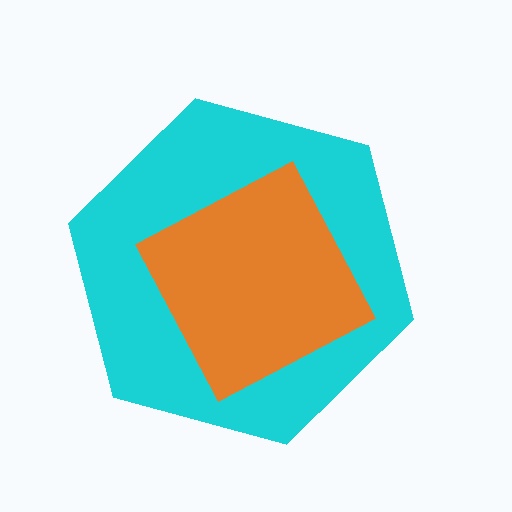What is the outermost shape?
The cyan hexagon.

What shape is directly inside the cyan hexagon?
The orange square.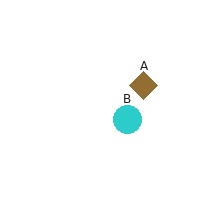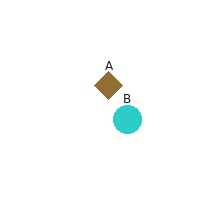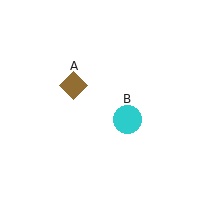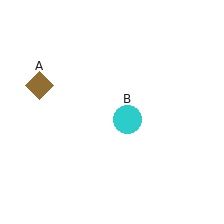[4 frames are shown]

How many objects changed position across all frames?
1 object changed position: brown diamond (object A).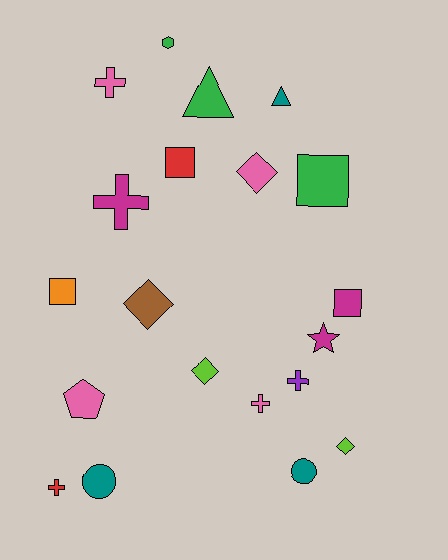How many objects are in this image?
There are 20 objects.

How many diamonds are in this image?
There are 4 diamonds.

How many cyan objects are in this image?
There are no cyan objects.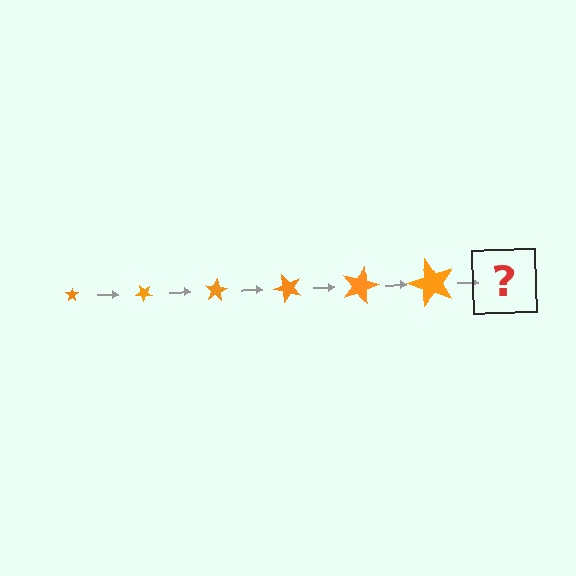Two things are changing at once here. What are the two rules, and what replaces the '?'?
The two rules are that the star grows larger each step and it rotates 40 degrees each step. The '?' should be a star, larger than the previous one and rotated 240 degrees from the start.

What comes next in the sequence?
The next element should be a star, larger than the previous one and rotated 240 degrees from the start.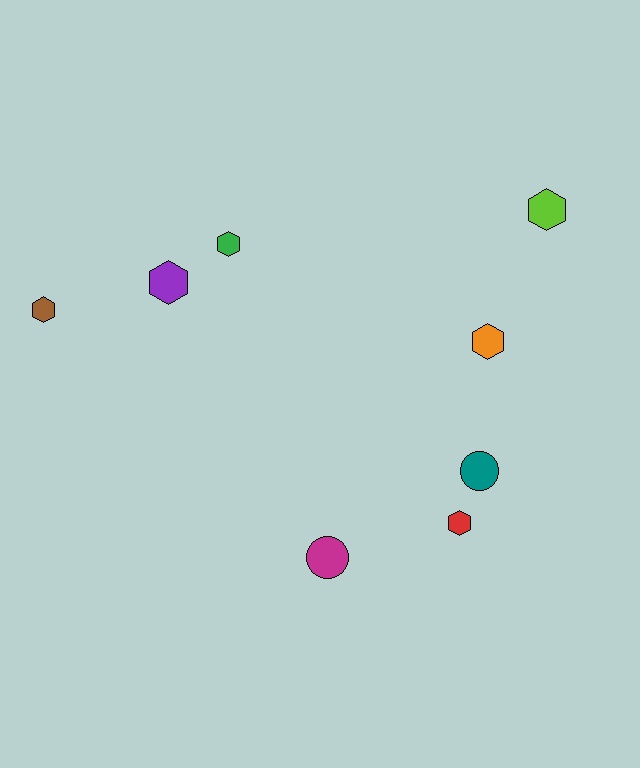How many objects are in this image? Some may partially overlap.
There are 8 objects.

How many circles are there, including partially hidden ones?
There are 2 circles.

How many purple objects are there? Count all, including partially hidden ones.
There is 1 purple object.